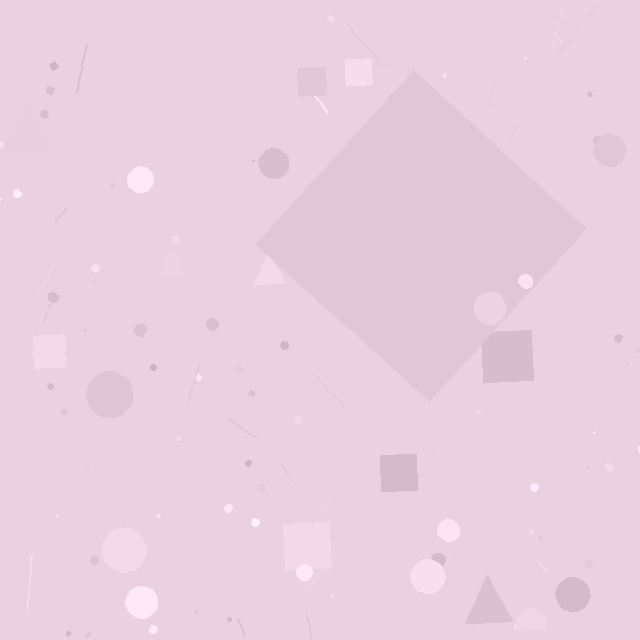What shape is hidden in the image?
A diamond is hidden in the image.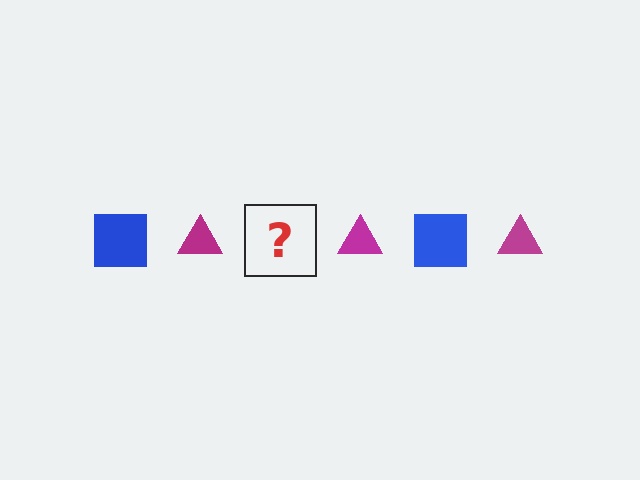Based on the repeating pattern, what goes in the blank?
The blank should be a blue square.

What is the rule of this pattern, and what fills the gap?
The rule is that the pattern alternates between blue square and magenta triangle. The gap should be filled with a blue square.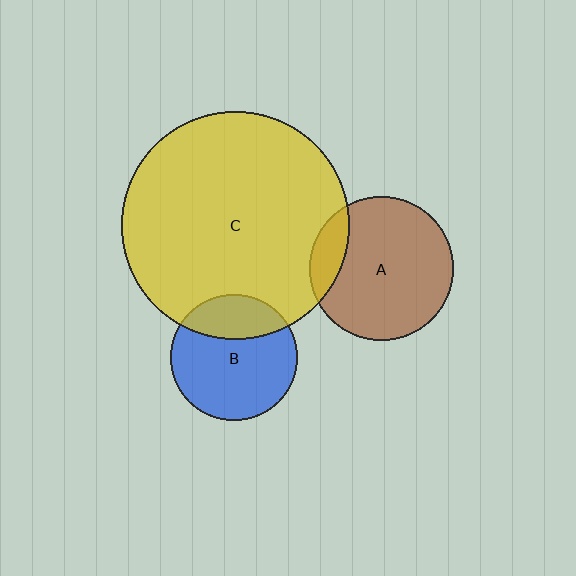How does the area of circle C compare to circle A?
Approximately 2.5 times.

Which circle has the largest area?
Circle C (yellow).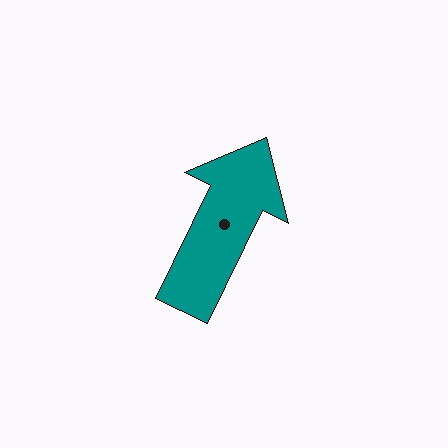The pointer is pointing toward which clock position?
Roughly 1 o'clock.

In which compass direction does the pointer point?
Northeast.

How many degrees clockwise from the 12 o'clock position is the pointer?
Approximately 26 degrees.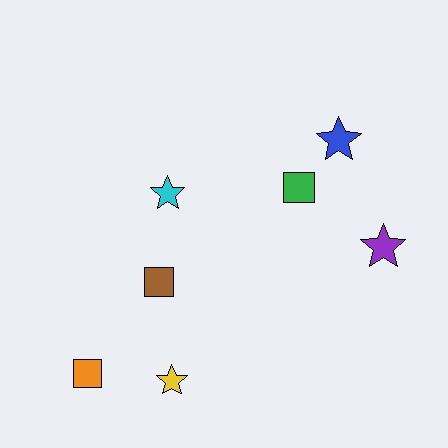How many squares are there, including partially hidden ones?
There are 3 squares.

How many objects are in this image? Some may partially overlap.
There are 7 objects.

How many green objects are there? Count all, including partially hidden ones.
There is 1 green object.